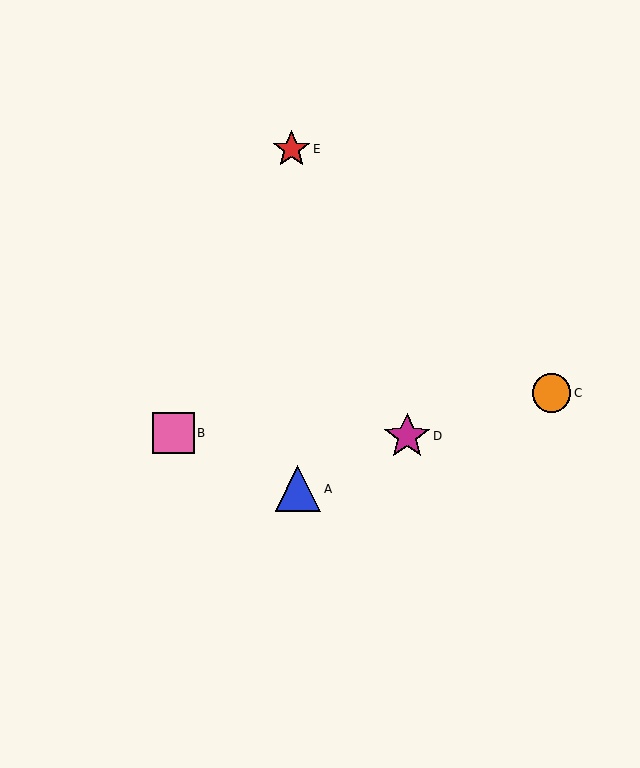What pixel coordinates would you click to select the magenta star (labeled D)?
Click at (407, 436) to select the magenta star D.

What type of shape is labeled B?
Shape B is a pink square.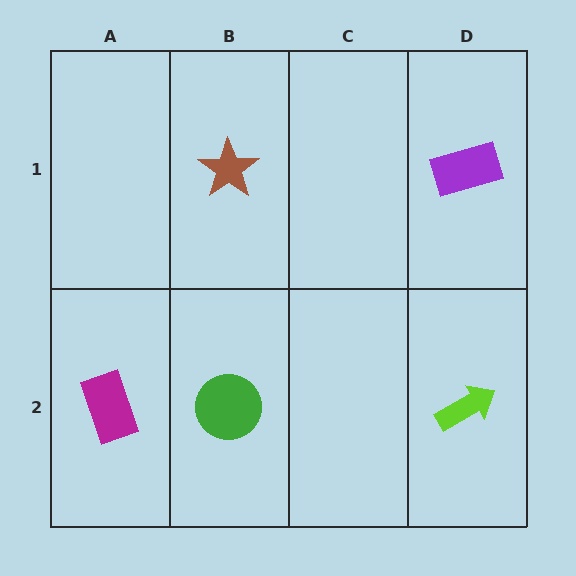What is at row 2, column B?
A green circle.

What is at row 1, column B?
A brown star.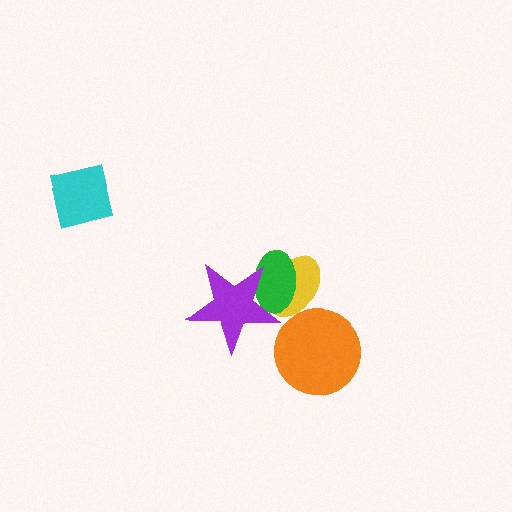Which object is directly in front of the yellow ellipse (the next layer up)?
The green ellipse is directly in front of the yellow ellipse.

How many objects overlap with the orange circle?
0 objects overlap with the orange circle.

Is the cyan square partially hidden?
No, no other shape covers it.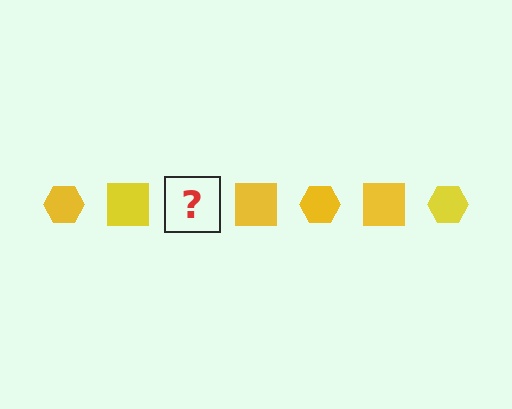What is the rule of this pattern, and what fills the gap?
The rule is that the pattern cycles through hexagon, square shapes in yellow. The gap should be filled with a yellow hexagon.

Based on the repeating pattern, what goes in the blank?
The blank should be a yellow hexagon.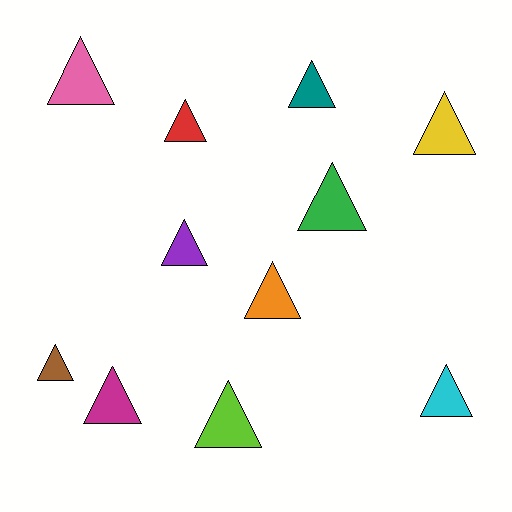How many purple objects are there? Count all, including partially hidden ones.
There is 1 purple object.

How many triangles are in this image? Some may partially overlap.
There are 11 triangles.